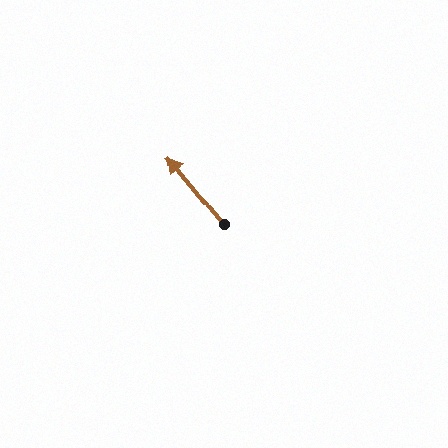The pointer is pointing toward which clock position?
Roughly 11 o'clock.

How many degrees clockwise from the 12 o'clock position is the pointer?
Approximately 321 degrees.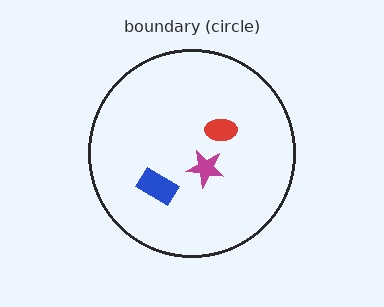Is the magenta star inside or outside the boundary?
Inside.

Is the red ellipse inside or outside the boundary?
Inside.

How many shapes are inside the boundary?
3 inside, 0 outside.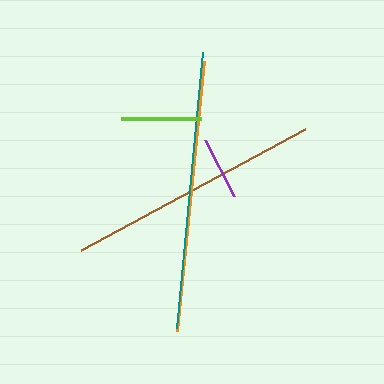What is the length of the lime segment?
The lime segment is approximately 80 pixels long.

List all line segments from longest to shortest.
From longest to shortest: teal, orange, brown, lime, purple.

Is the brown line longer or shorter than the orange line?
The orange line is longer than the brown line.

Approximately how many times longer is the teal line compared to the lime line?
The teal line is approximately 3.5 times the length of the lime line.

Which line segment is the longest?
The teal line is the longest at approximately 277 pixels.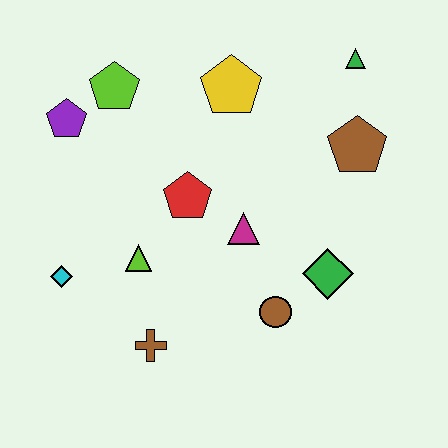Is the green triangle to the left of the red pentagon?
No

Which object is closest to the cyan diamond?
The lime triangle is closest to the cyan diamond.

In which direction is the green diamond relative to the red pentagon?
The green diamond is to the right of the red pentagon.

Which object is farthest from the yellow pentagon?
The brown cross is farthest from the yellow pentagon.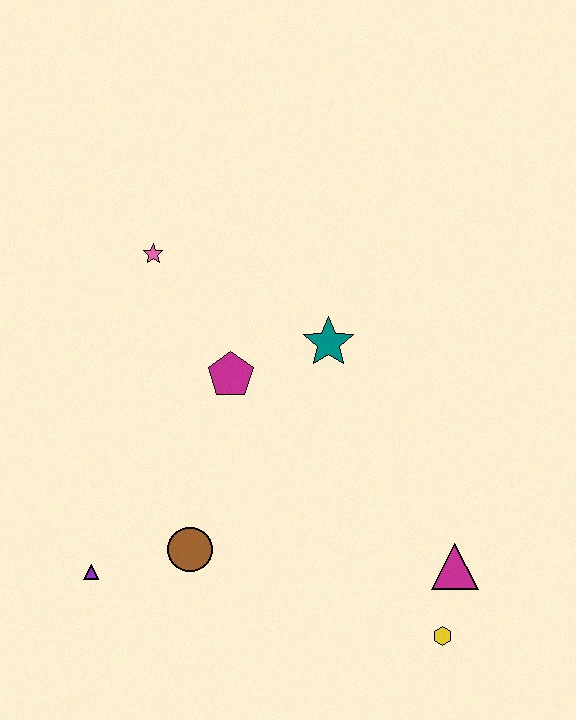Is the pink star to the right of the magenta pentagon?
No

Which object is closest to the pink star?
The magenta pentagon is closest to the pink star.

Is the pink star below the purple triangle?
No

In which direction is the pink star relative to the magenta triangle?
The pink star is above the magenta triangle.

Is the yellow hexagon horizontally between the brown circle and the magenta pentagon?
No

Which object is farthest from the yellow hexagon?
The pink star is farthest from the yellow hexagon.